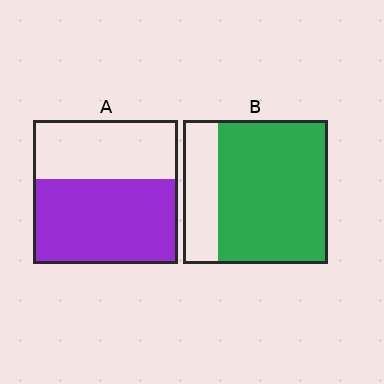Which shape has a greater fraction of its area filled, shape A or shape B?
Shape B.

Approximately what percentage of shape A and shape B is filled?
A is approximately 60% and B is approximately 75%.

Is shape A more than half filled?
Yes.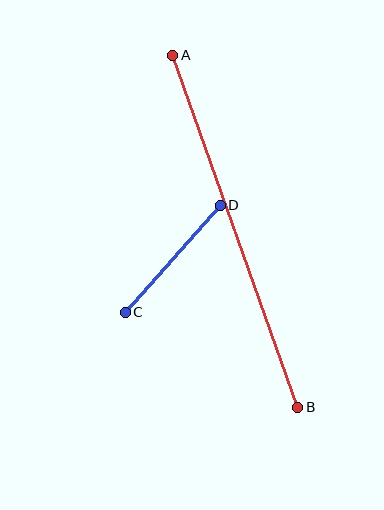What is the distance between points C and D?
The distance is approximately 143 pixels.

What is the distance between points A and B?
The distance is approximately 373 pixels.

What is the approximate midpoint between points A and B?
The midpoint is at approximately (235, 231) pixels.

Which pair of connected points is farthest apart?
Points A and B are farthest apart.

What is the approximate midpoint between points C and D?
The midpoint is at approximately (173, 259) pixels.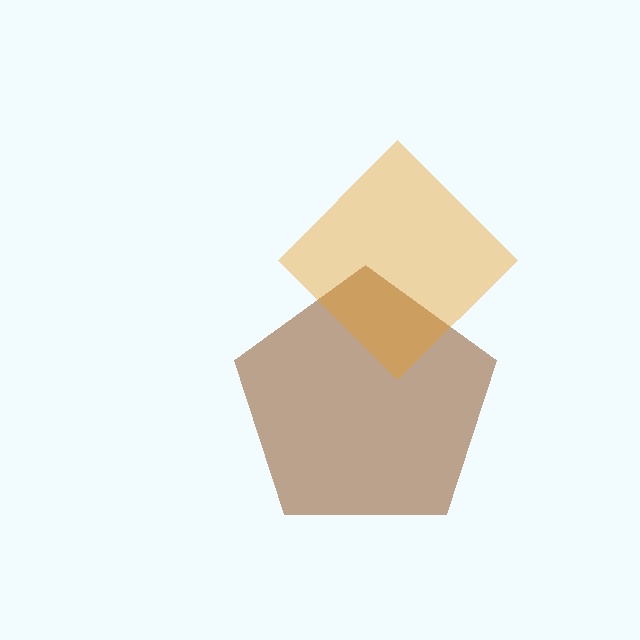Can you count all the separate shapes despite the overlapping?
Yes, there are 2 separate shapes.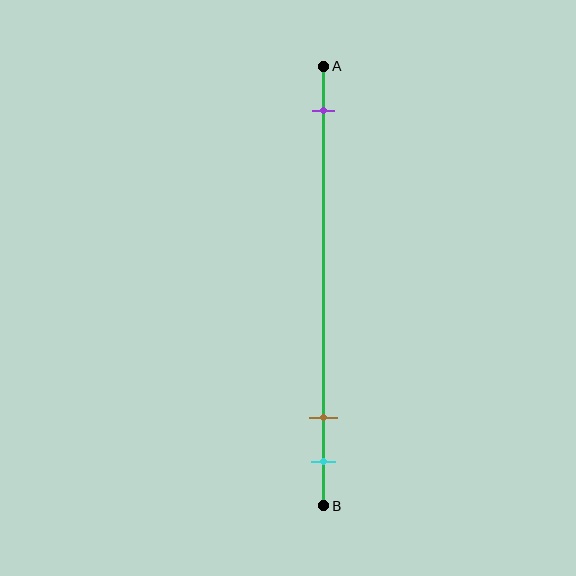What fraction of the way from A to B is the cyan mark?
The cyan mark is approximately 90% (0.9) of the way from A to B.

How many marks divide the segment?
There are 3 marks dividing the segment.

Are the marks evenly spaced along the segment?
No, the marks are not evenly spaced.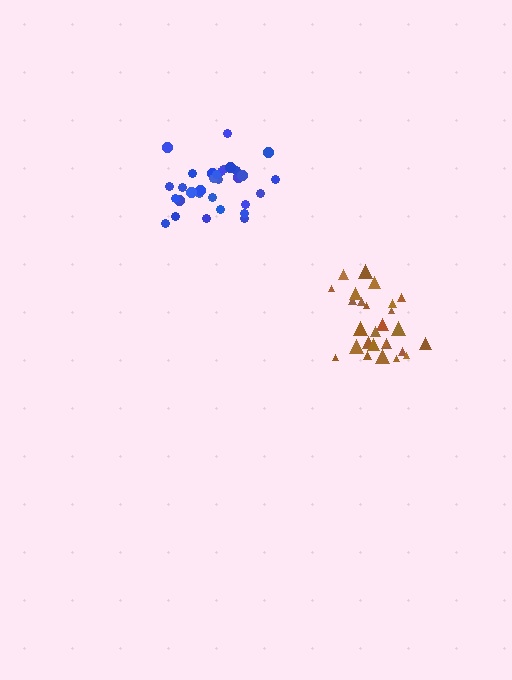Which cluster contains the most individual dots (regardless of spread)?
Blue (31).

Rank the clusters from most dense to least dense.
blue, brown.